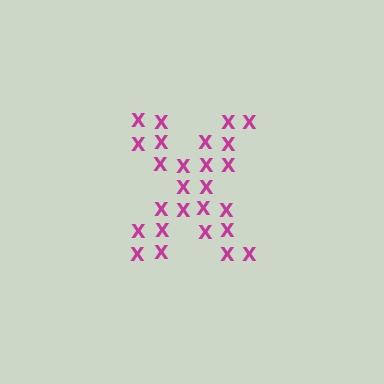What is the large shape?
The large shape is the letter X.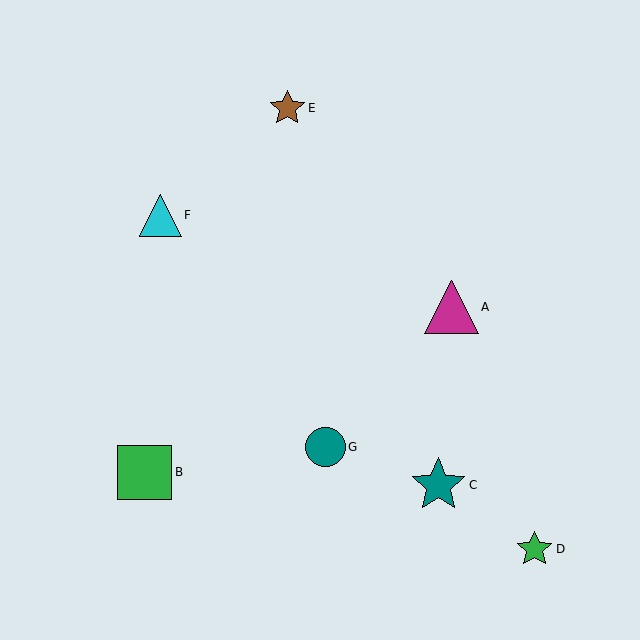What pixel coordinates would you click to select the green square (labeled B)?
Click at (145, 472) to select the green square B.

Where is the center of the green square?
The center of the green square is at (145, 472).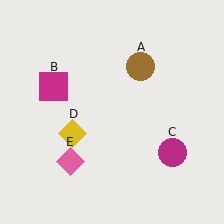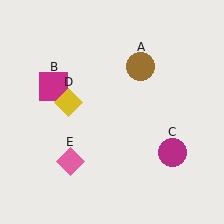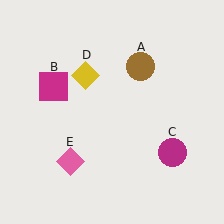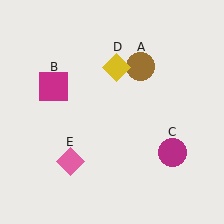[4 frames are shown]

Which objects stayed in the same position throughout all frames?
Brown circle (object A) and magenta square (object B) and magenta circle (object C) and pink diamond (object E) remained stationary.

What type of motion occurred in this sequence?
The yellow diamond (object D) rotated clockwise around the center of the scene.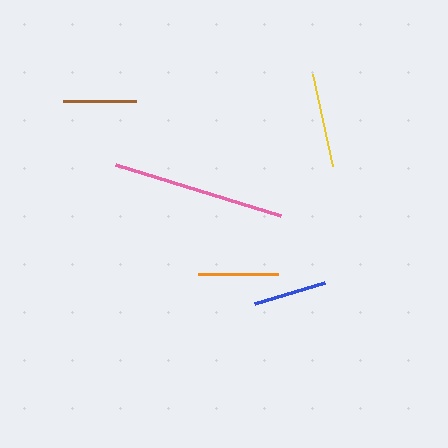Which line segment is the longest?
The pink line is the longest at approximately 173 pixels.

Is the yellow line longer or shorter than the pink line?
The pink line is longer than the yellow line.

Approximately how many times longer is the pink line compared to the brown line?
The pink line is approximately 2.3 times the length of the brown line.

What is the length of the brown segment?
The brown segment is approximately 73 pixels long.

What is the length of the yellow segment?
The yellow segment is approximately 94 pixels long.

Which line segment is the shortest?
The brown line is the shortest at approximately 73 pixels.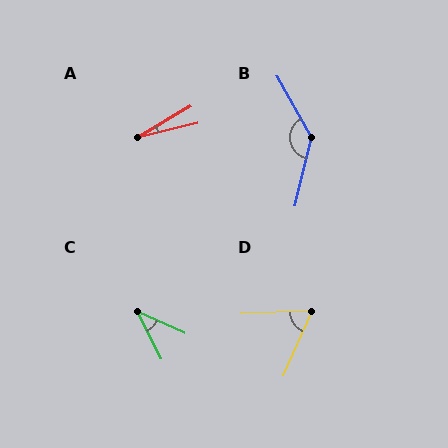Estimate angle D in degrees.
Approximately 64 degrees.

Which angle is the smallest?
A, at approximately 18 degrees.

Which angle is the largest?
B, at approximately 137 degrees.